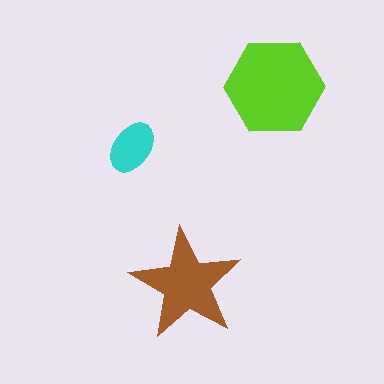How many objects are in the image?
There are 3 objects in the image.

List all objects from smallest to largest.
The cyan ellipse, the brown star, the lime hexagon.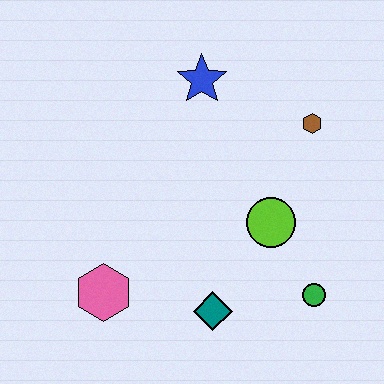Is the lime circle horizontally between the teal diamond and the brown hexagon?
Yes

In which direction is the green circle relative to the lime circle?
The green circle is below the lime circle.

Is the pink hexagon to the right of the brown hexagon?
No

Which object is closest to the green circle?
The lime circle is closest to the green circle.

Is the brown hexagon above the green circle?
Yes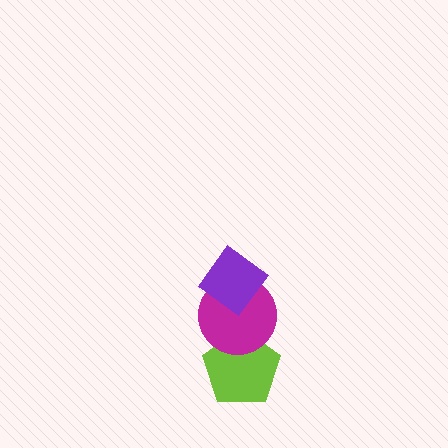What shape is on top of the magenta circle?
The purple diamond is on top of the magenta circle.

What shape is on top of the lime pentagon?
The magenta circle is on top of the lime pentagon.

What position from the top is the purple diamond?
The purple diamond is 1st from the top.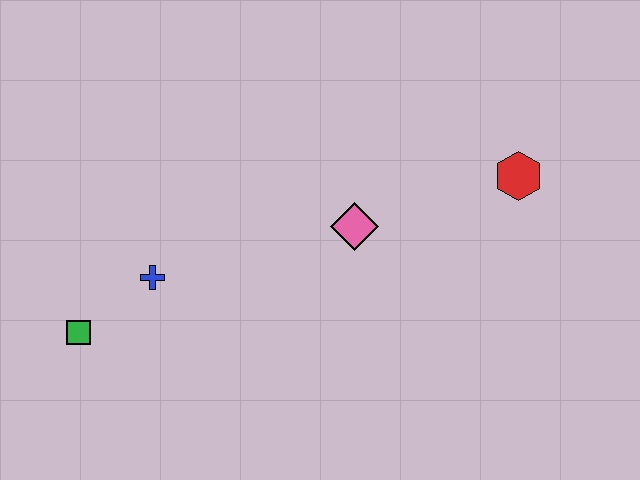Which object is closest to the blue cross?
The green square is closest to the blue cross.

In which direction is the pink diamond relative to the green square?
The pink diamond is to the right of the green square.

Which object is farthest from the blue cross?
The red hexagon is farthest from the blue cross.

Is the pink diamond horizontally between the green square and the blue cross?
No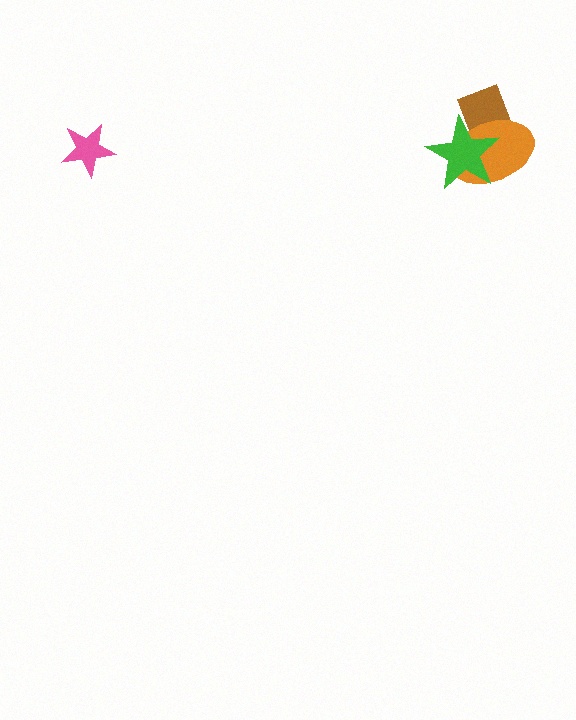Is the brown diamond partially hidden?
Yes, it is partially covered by another shape.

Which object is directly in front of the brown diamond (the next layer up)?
The orange ellipse is directly in front of the brown diamond.